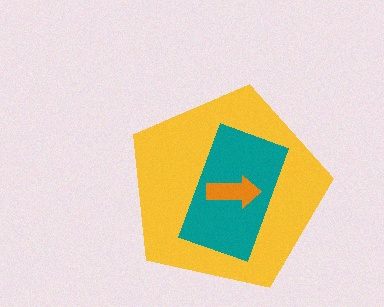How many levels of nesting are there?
3.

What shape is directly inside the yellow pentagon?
The teal rectangle.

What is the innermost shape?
The orange arrow.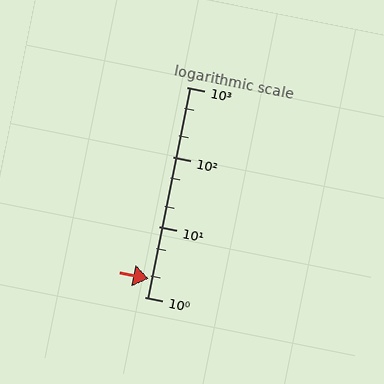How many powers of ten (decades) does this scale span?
The scale spans 3 decades, from 1 to 1000.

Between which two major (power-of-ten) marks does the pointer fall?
The pointer is between 1 and 10.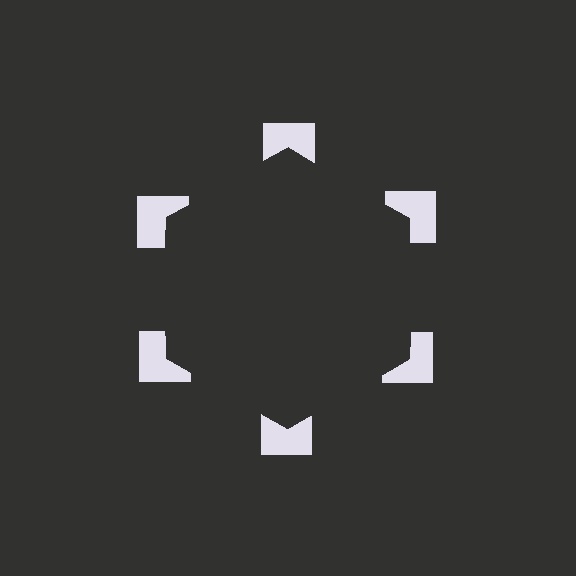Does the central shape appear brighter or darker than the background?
It typically appears slightly darker than the background, even though no actual brightness change is drawn.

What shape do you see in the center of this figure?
An illusory hexagon — its edges are inferred from the aligned wedge cuts in the notched squares, not physically drawn.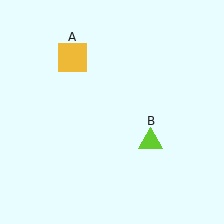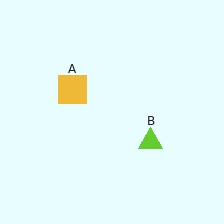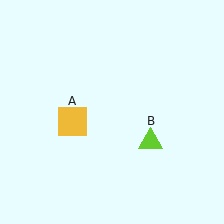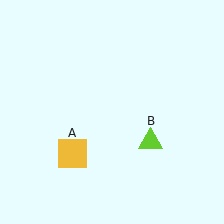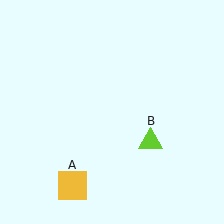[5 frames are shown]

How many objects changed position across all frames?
1 object changed position: yellow square (object A).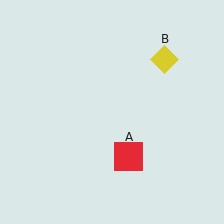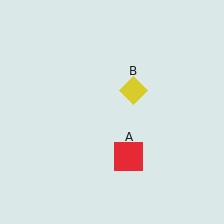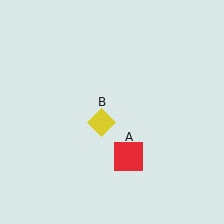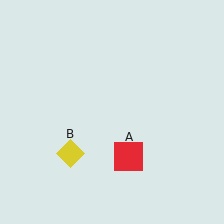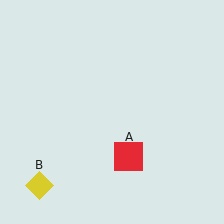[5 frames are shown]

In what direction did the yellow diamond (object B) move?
The yellow diamond (object B) moved down and to the left.